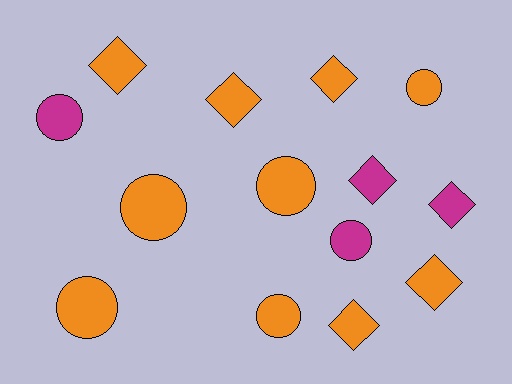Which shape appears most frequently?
Diamond, with 7 objects.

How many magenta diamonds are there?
There are 2 magenta diamonds.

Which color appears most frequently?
Orange, with 10 objects.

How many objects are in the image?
There are 14 objects.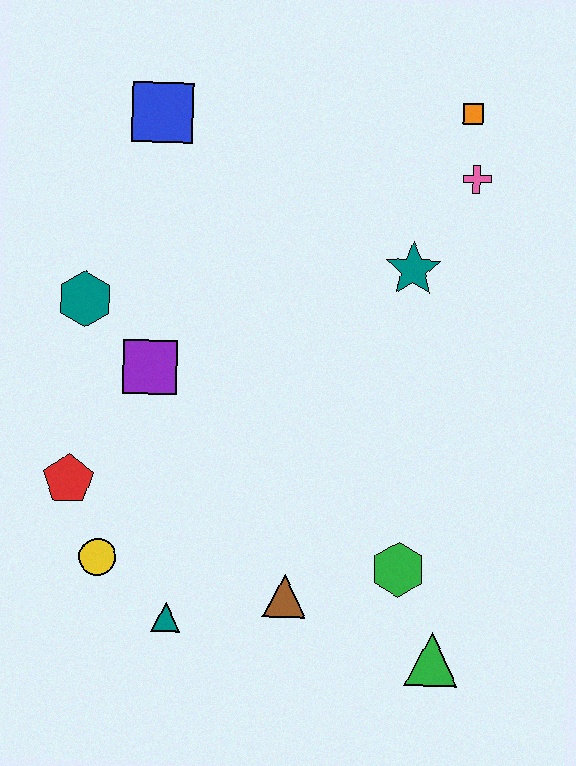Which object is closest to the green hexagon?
The green triangle is closest to the green hexagon.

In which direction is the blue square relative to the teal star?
The blue square is to the left of the teal star.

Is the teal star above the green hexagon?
Yes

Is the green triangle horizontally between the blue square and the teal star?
No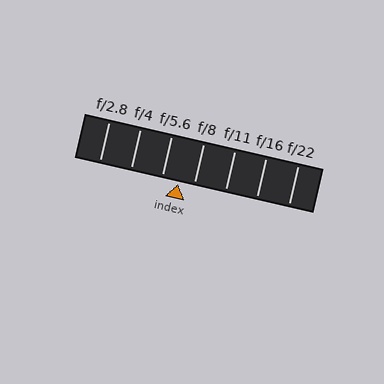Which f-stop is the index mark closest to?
The index mark is closest to f/8.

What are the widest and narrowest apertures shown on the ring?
The widest aperture shown is f/2.8 and the narrowest is f/22.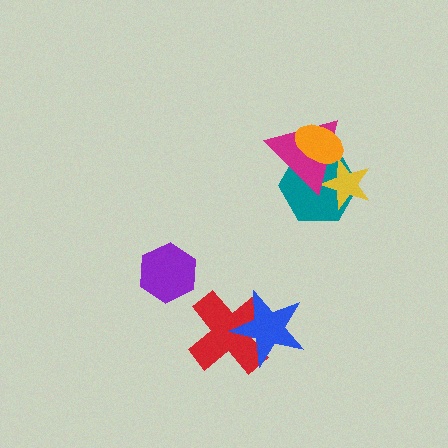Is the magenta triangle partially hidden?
Yes, it is partially covered by another shape.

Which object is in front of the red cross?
The blue star is in front of the red cross.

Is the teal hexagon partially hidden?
Yes, it is partially covered by another shape.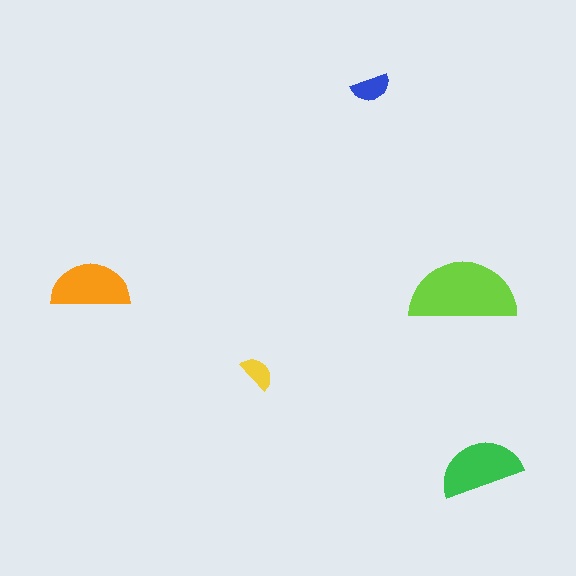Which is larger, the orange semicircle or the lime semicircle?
The lime one.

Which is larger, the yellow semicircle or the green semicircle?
The green one.